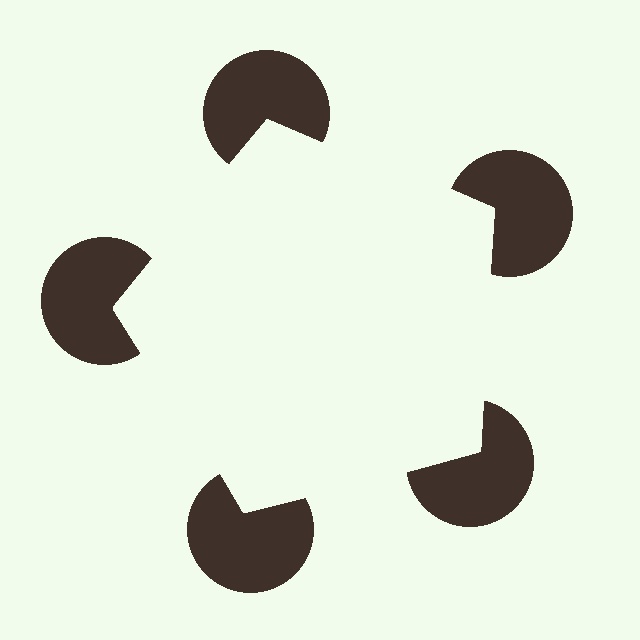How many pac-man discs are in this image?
There are 5 — one at each vertex of the illusory pentagon.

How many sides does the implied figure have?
5 sides.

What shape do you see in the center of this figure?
An illusory pentagon — its edges are inferred from the aligned wedge cuts in the pac-man discs, not physically drawn.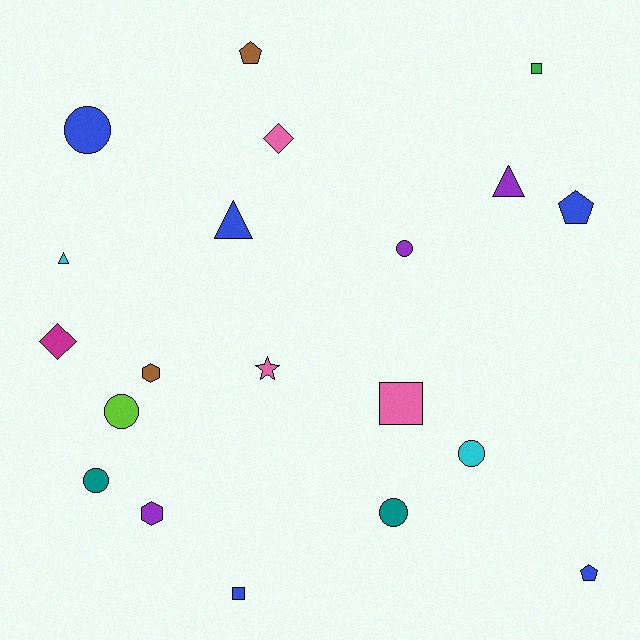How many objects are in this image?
There are 20 objects.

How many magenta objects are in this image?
There is 1 magenta object.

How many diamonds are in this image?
There are 2 diamonds.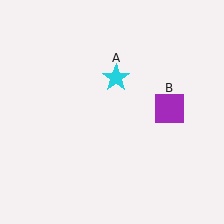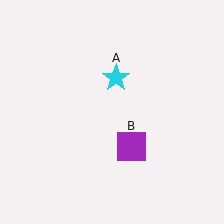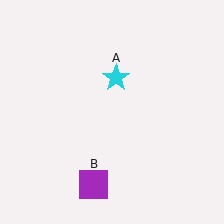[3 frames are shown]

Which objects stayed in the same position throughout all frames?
Cyan star (object A) remained stationary.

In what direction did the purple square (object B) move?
The purple square (object B) moved down and to the left.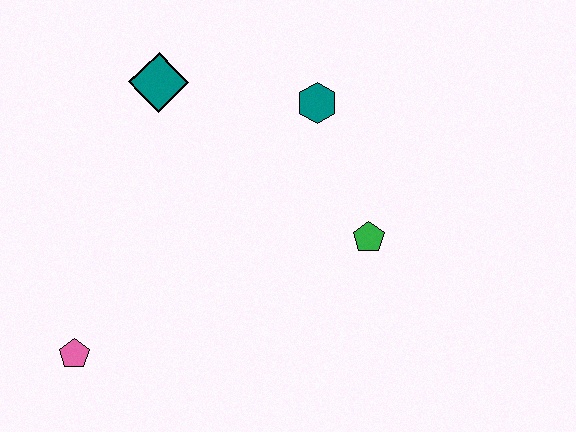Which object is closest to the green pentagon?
The teal hexagon is closest to the green pentagon.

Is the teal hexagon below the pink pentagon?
No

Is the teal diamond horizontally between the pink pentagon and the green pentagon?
Yes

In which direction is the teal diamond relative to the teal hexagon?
The teal diamond is to the left of the teal hexagon.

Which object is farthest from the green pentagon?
The pink pentagon is farthest from the green pentagon.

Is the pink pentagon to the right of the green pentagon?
No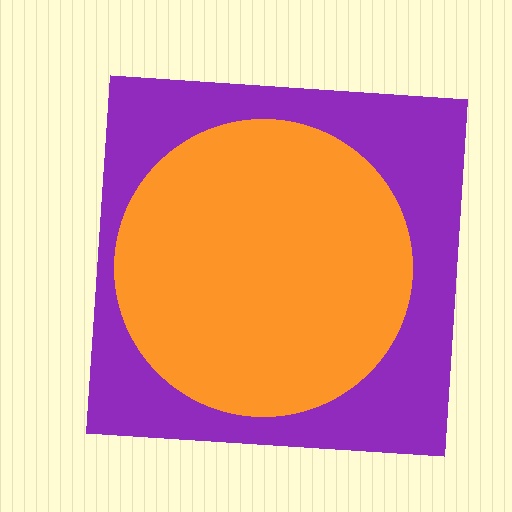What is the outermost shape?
The purple square.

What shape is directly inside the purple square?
The orange circle.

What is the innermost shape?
The orange circle.